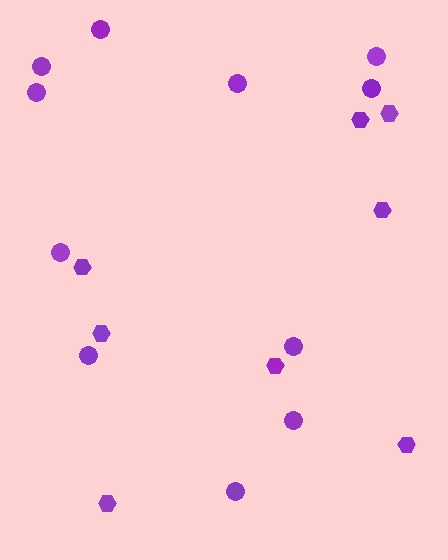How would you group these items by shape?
There are 2 groups: one group of circles (11) and one group of hexagons (8).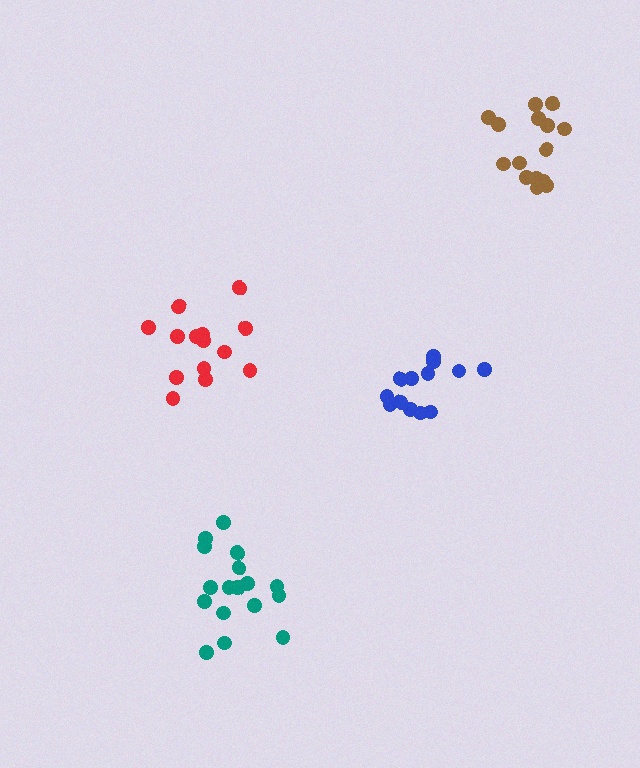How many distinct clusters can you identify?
There are 4 distinct clusters.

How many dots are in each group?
Group 1: 14 dots, Group 2: 13 dots, Group 3: 17 dots, Group 4: 15 dots (59 total).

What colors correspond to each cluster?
The clusters are colored: red, blue, teal, brown.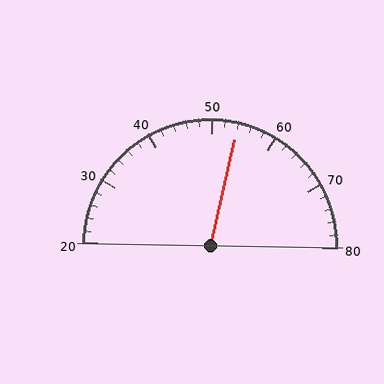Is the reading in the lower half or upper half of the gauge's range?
The reading is in the upper half of the range (20 to 80).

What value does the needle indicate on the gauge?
The needle indicates approximately 54.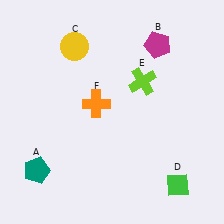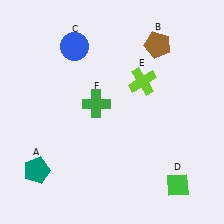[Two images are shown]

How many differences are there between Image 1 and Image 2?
There are 3 differences between the two images.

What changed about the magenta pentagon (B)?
In Image 1, B is magenta. In Image 2, it changed to brown.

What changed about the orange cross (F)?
In Image 1, F is orange. In Image 2, it changed to green.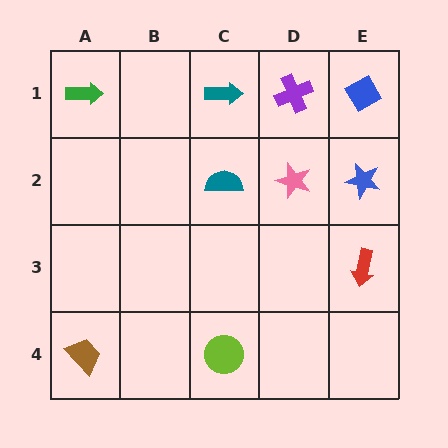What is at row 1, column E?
A blue diamond.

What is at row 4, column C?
A lime circle.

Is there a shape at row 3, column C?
No, that cell is empty.